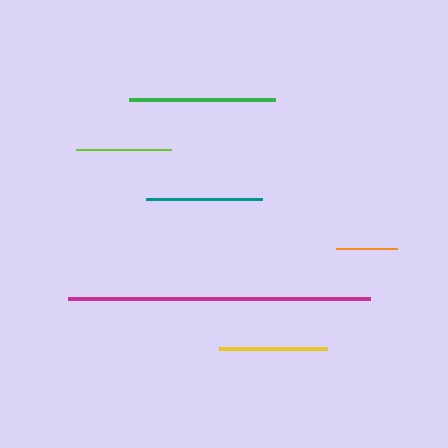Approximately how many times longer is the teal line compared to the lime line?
The teal line is approximately 1.2 times the length of the lime line.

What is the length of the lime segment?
The lime segment is approximately 94 pixels long.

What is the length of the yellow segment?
The yellow segment is approximately 107 pixels long.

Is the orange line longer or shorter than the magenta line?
The magenta line is longer than the orange line.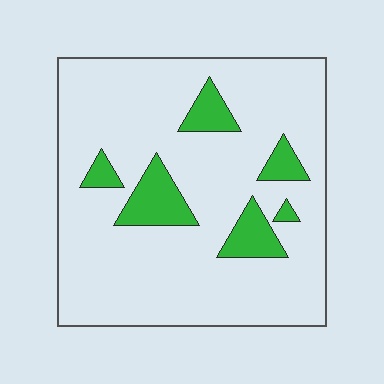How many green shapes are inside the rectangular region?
6.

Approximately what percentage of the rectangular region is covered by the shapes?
Approximately 15%.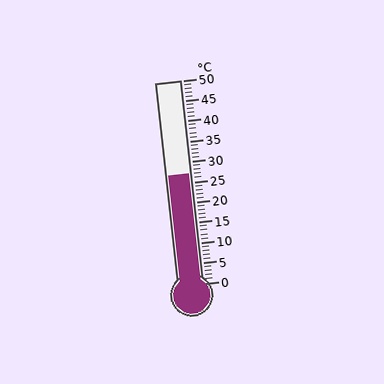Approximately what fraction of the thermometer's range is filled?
The thermometer is filled to approximately 55% of its range.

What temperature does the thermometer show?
The thermometer shows approximately 27°C.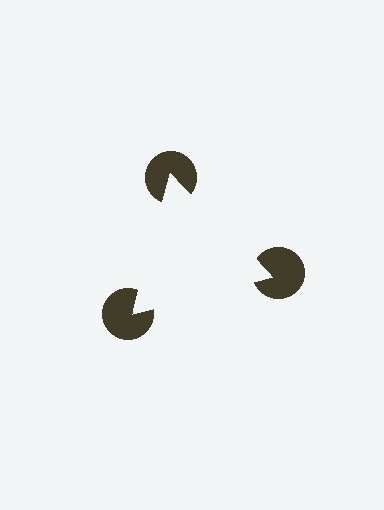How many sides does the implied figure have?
3 sides.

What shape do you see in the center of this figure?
An illusory triangle — its edges are inferred from the aligned wedge cuts in the pac-man discs, not physically drawn.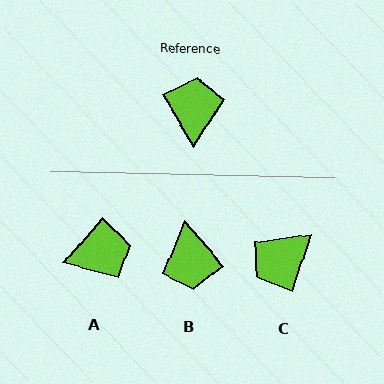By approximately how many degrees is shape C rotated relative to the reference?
Approximately 131 degrees counter-clockwise.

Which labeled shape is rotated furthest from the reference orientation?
B, about 170 degrees away.